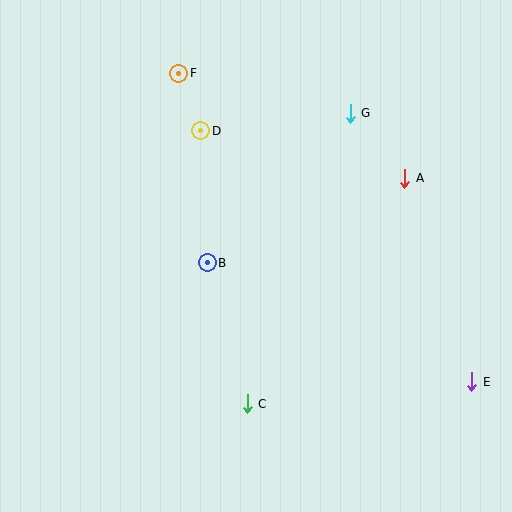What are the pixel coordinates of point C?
Point C is at (247, 404).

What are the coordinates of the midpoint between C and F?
The midpoint between C and F is at (213, 239).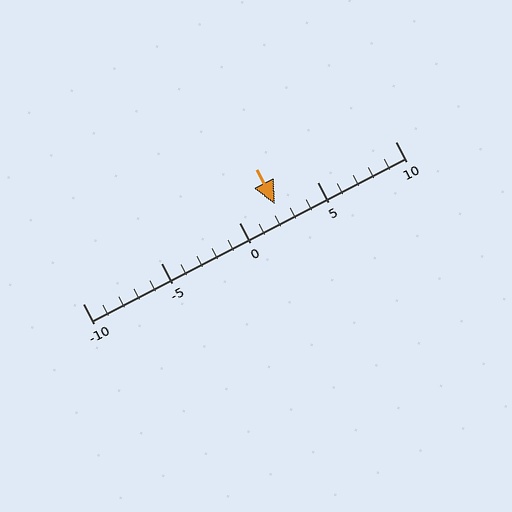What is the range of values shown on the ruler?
The ruler shows values from -10 to 10.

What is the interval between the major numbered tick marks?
The major tick marks are spaced 5 units apart.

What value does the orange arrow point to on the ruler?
The orange arrow points to approximately 2.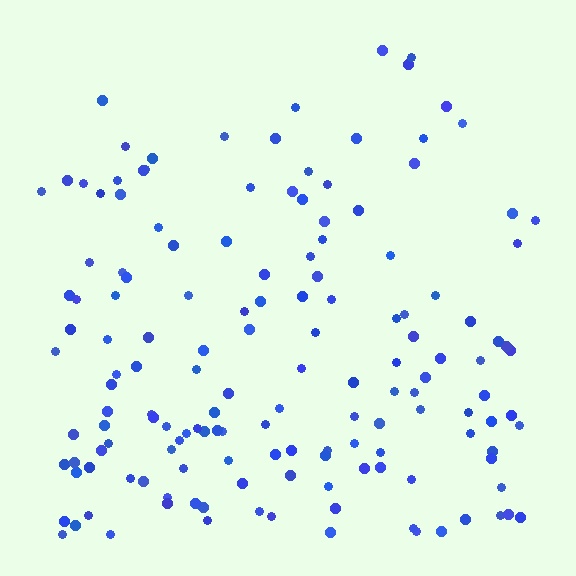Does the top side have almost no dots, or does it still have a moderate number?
Still a moderate number, just noticeably fewer than the bottom.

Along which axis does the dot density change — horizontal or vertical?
Vertical.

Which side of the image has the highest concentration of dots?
The bottom.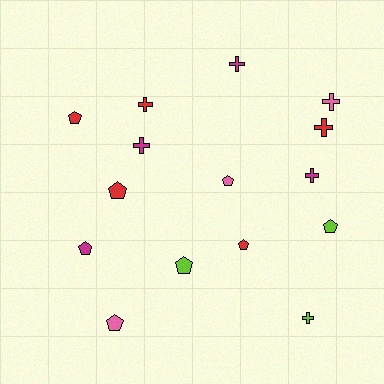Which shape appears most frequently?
Pentagon, with 8 objects.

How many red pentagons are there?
There are 3 red pentagons.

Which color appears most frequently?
Red, with 5 objects.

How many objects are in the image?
There are 15 objects.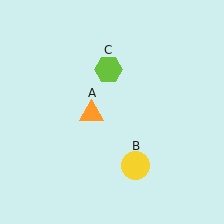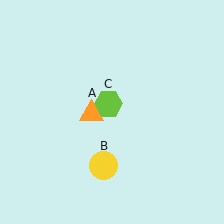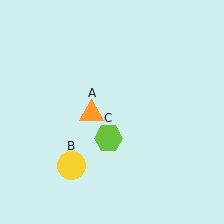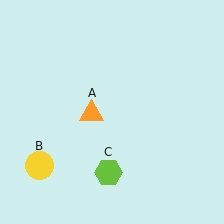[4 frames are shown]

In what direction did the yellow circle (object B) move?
The yellow circle (object B) moved left.